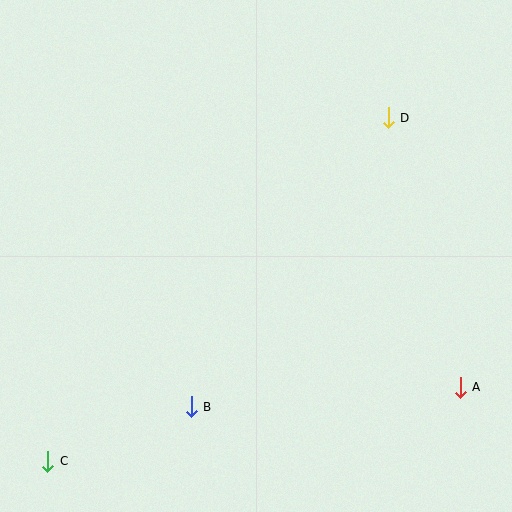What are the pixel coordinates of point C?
Point C is at (48, 461).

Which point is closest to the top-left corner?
Point D is closest to the top-left corner.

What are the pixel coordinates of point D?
Point D is at (388, 118).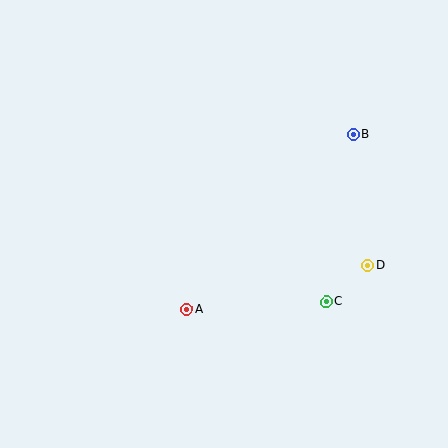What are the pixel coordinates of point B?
Point B is at (353, 134).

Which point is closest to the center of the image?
Point A at (187, 309) is closest to the center.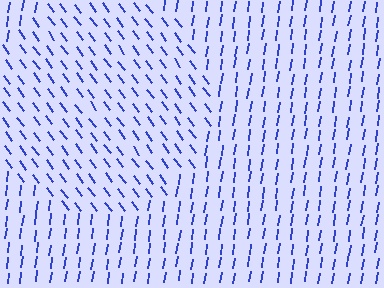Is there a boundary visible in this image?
Yes, there is a texture boundary formed by a change in line orientation.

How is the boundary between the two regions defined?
The boundary is defined purely by a change in line orientation (approximately 45 degrees difference). All lines are the same color and thickness.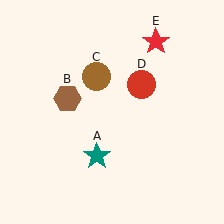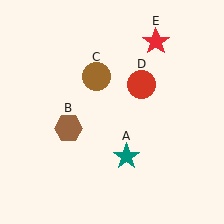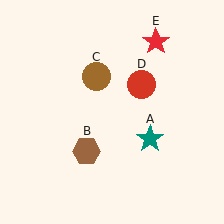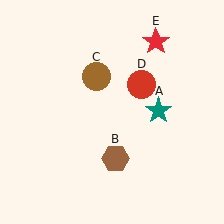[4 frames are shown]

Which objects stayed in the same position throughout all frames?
Brown circle (object C) and red circle (object D) and red star (object E) remained stationary.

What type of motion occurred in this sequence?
The teal star (object A), brown hexagon (object B) rotated counterclockwise around the center of the scene.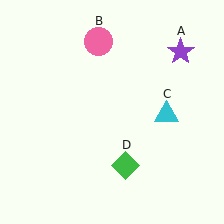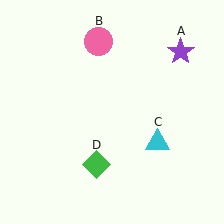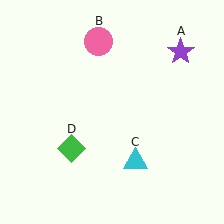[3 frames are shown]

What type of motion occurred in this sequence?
The cyan triangle (object C), green diamond (object D) rotated clockwise around the center of the scene.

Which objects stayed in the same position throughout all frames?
Purple star (object A) and pink circle (object B) remained stationary.